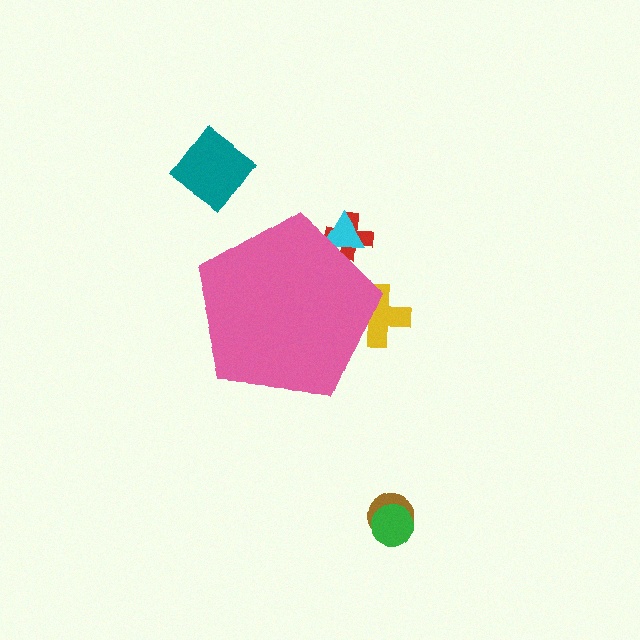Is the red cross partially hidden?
Yes, the red cross is partially hidden behind the pink pentagon.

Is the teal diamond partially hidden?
No, the teal diamond is fully visible.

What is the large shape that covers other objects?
A pink pentagon.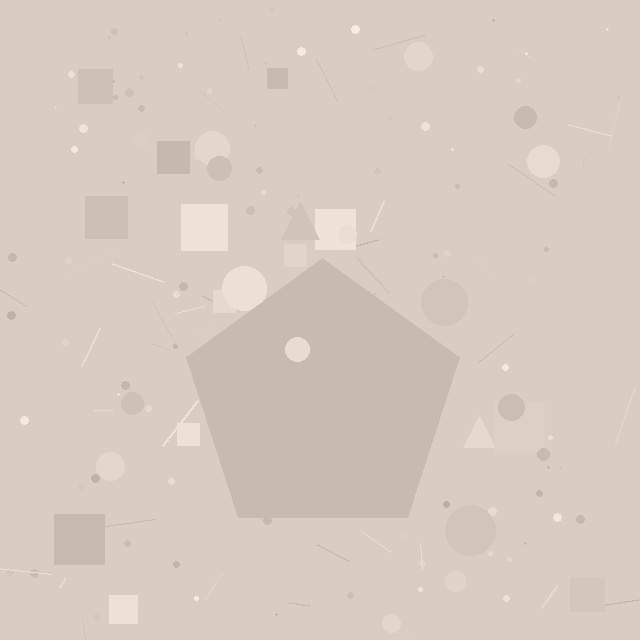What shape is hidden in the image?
A pentagon is hidden in the image.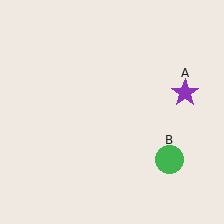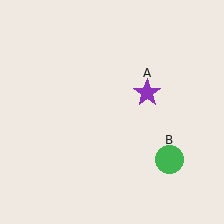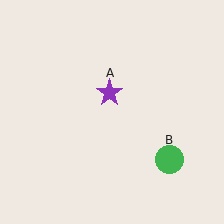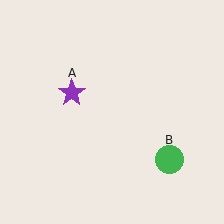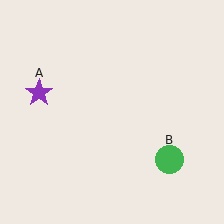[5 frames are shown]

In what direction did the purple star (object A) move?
The purple star (object A) moved left.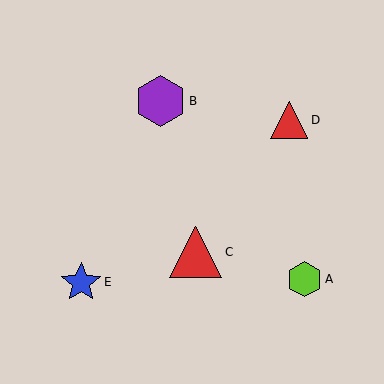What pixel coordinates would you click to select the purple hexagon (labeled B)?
Click at (160, 101) to select the purple hexagon B.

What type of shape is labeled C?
Shape C is a red triangle.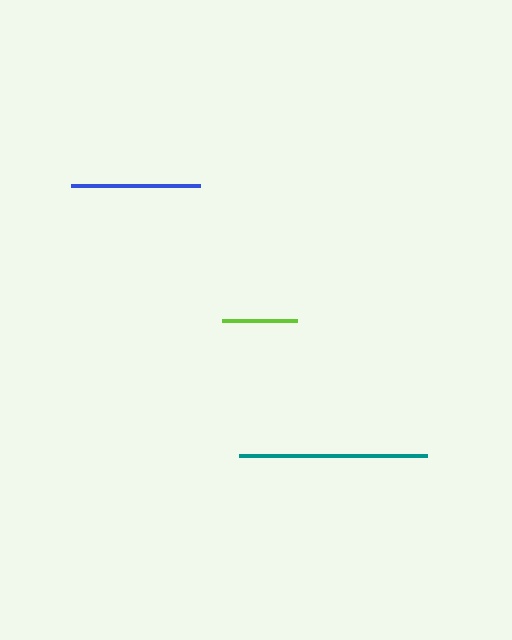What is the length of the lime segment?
The lime segment is approximately 75 pixels long.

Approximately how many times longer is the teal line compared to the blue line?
The teal line is approximately 1.5 times the length of the blue line.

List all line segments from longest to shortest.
From longest to shortest: teal, blue, lime.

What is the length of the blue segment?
The blue segment is approximately 129 pixels long.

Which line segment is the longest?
The teal line is the longest at approximately 188 pixels.